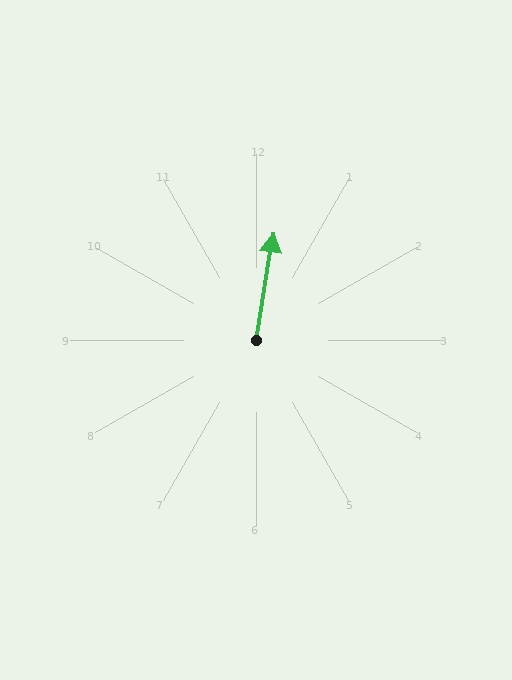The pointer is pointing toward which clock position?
Roughly 12 o'clock.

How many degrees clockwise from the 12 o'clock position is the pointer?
Approximately 9 degrees.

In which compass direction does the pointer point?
North.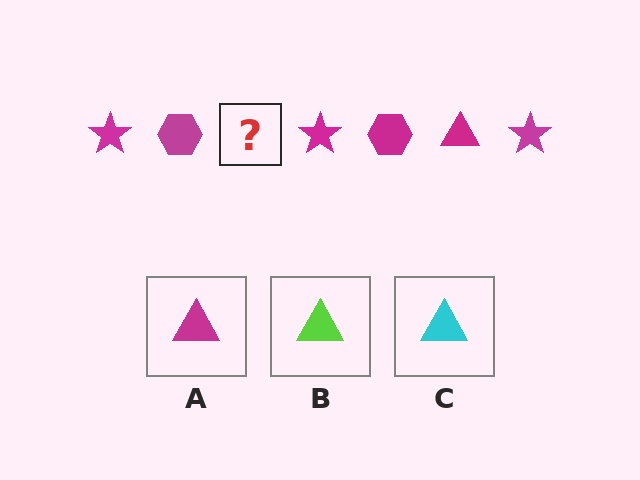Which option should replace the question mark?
Option A.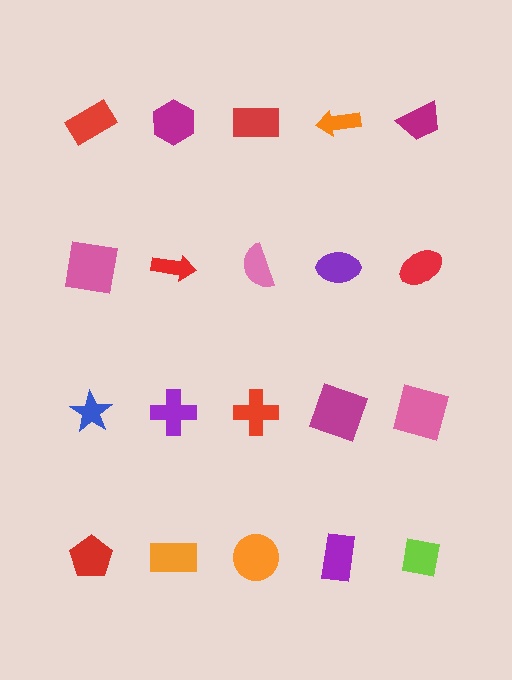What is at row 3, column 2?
A purple cross.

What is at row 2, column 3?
A pink semicircle.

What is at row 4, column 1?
A red pentagon.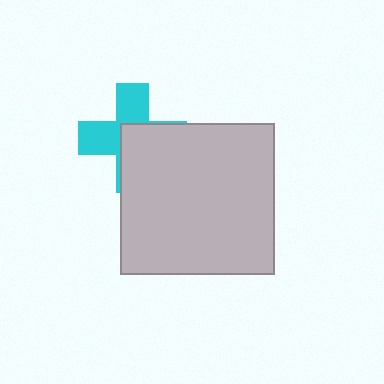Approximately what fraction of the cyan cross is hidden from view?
Roughly 52% of the cyan cross is hidden behind the light gray rectangle.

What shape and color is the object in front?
The object in front is a light gray rectangle.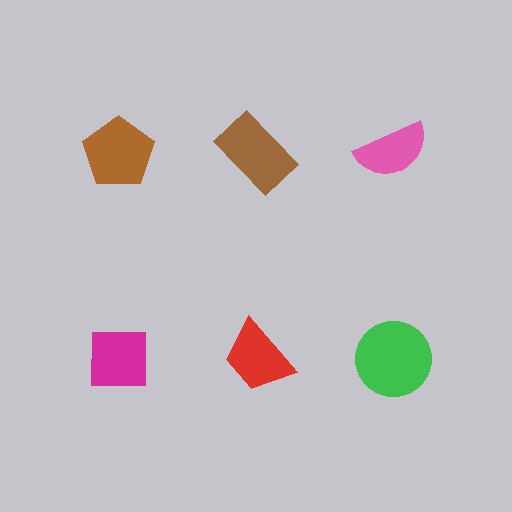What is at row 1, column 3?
A pink semicircle.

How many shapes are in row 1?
3 shapes.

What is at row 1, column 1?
A brown pentagon.